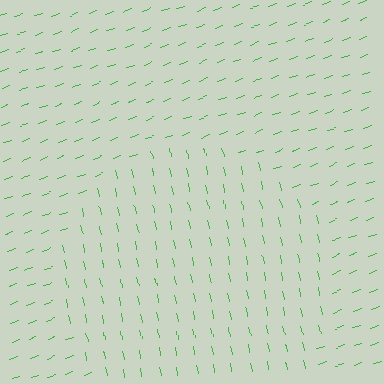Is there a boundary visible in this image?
Yes, there is a texture boundary formed by a change in line orientation.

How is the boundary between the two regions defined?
The boundary is defined purely by a change in line orientation (approximately 82 degrees difference). All lines are the same color and thickness.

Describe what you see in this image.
The image is filled with small green line segments. A circle region in the image has lines oriented differently from the surrounding lines, creating a visible texture boundary.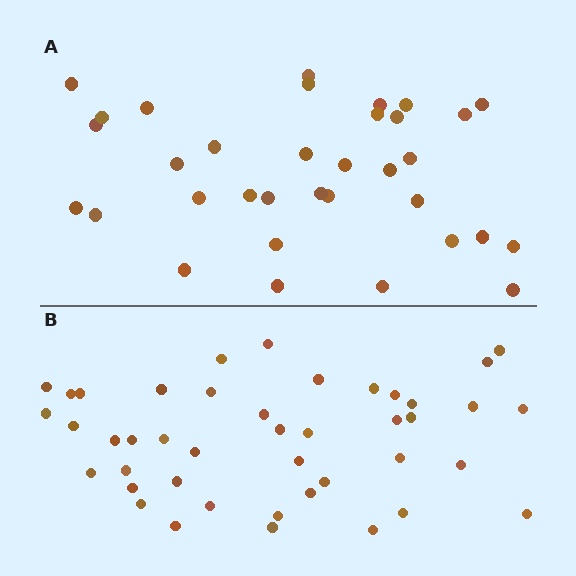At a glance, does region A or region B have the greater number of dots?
Region B (the bottom region) has more dots.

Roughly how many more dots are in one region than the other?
Region B has roughly 8 or so more dots than region A.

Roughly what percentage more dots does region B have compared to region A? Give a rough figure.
About 25% more.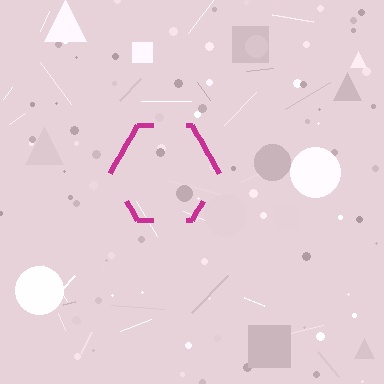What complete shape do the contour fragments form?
The contour fragments form a hexagon.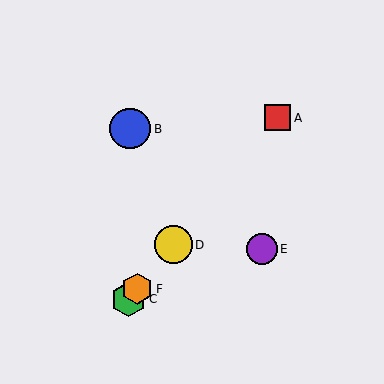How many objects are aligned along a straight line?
4 objects (A, C, D, F) are aligned along a straight line.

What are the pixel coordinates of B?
Object B is at (130, 129).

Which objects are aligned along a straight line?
Objects A, C, D, F are aligned along a straight line.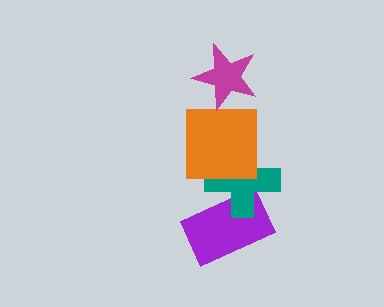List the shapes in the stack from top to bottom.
From top to bottom: the magenta star, the orange square, the teal cross, the purple rectangle.